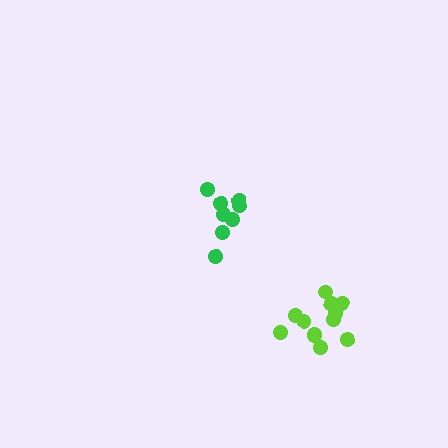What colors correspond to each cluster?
The clusters are colored: lime, green.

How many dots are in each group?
Group 1: 12 dots, Group 2: 8 dots (20 total).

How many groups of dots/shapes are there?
There are 2 groups.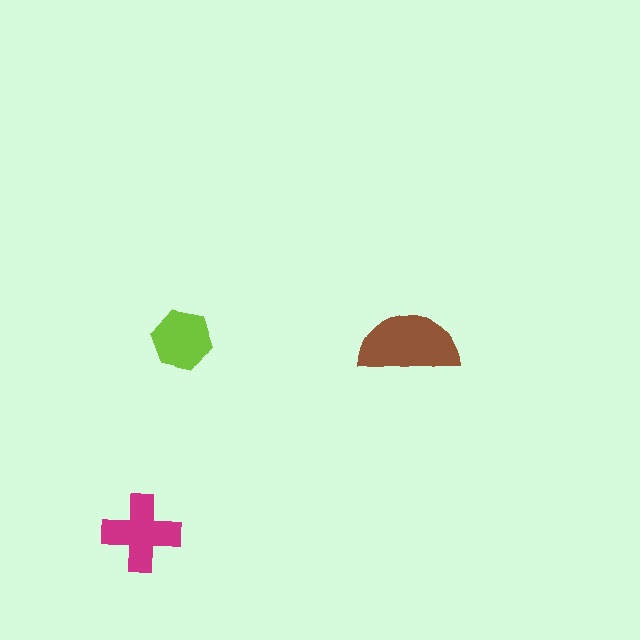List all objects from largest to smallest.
The brown semicircle, the magenta cross, the lime hexagon.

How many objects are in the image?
There are 3 objects in the image.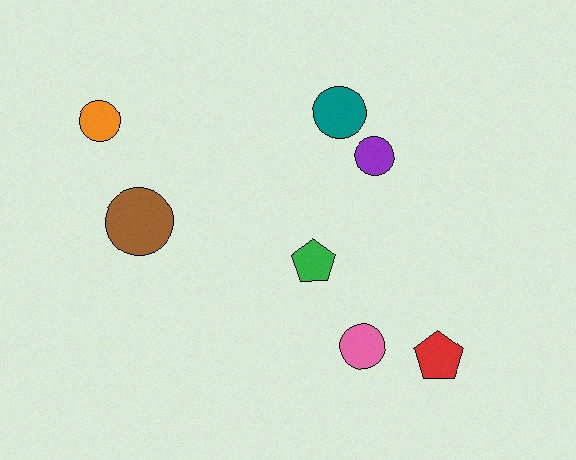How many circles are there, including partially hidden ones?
There are 5 circles.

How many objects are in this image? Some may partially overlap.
There are 7 objects.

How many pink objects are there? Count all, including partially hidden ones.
There is 1 pink object.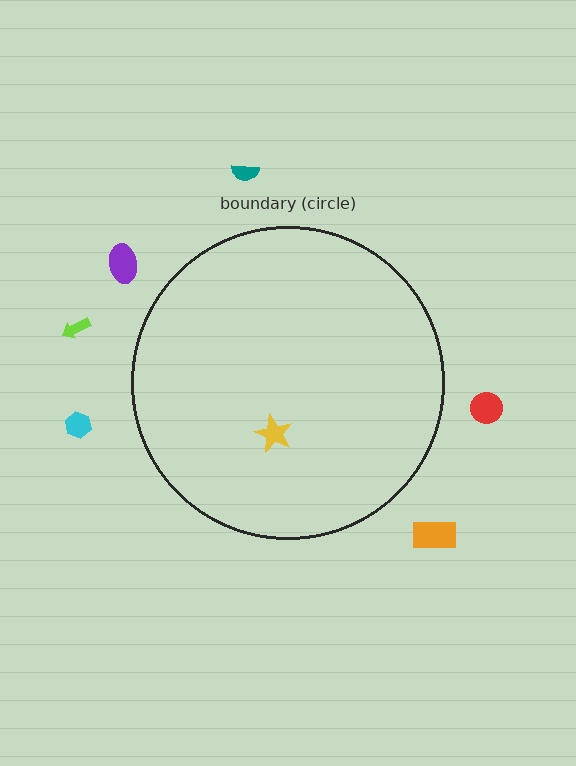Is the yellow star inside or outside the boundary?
Inside.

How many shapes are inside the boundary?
1 inside, 6 outside.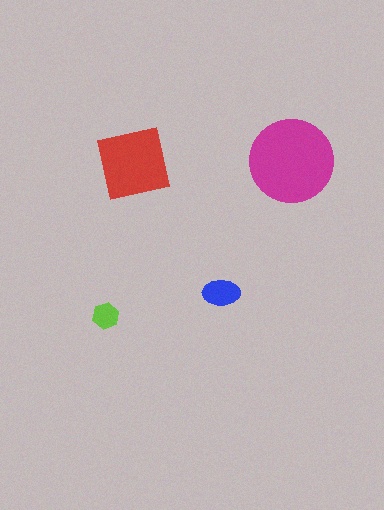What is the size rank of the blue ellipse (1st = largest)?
3rd.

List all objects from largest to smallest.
The magenta circle, the red square, the blue ellipse, the lime hexagon.